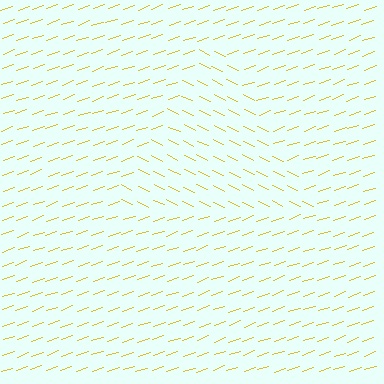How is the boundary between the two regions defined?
The boundary is defined purely by a change in line orientation (approximately 45 degrees difference). All lines are the same color and thickness.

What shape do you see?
I see a triangle.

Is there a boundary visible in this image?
Yes, there is a texture boundary formed by a change in line orientation.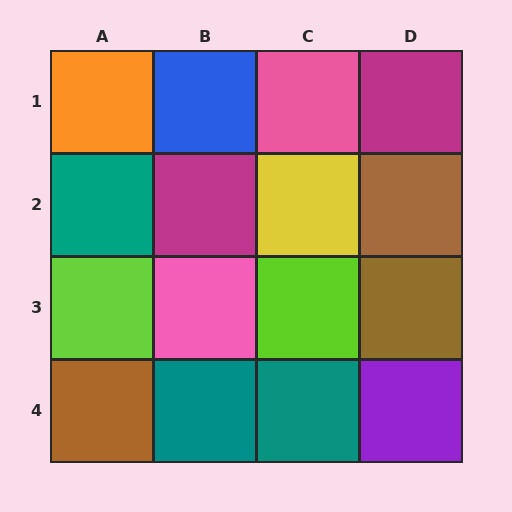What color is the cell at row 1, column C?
Pink.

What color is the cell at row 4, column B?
Teal.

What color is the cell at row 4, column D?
Purple.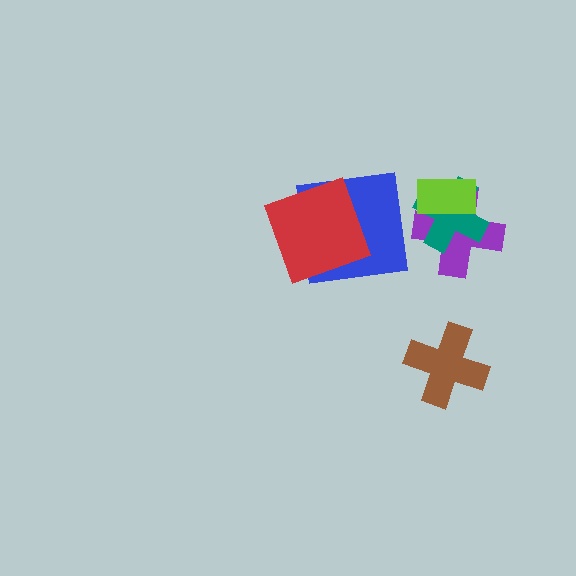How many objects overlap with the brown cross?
0 objects overlap with the brown cross.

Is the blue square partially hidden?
Yes, it is partially covered by another shape.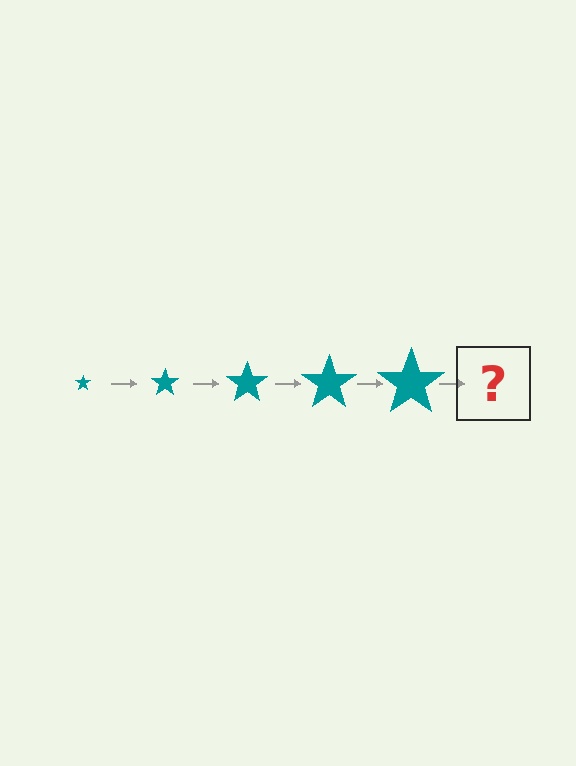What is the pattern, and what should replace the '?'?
The pattern is that the star gets progressively larger each step. The '?' should be a teal star, larger than the previous one.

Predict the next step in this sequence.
The next step is a teal star, larger than the previous one.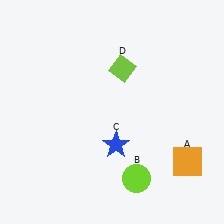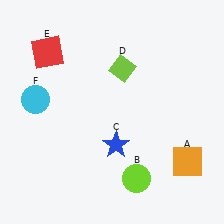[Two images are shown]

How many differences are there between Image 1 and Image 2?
There are 2 differences between the two images.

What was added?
A red square (E), a cyan circle (F) were added in Image 2.